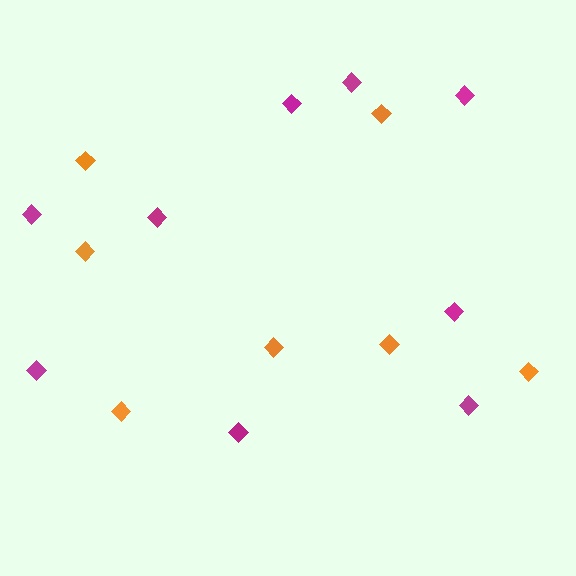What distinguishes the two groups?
There are 2 groups: one group of orange diamonds (7) and one group of magenta diamonds (9).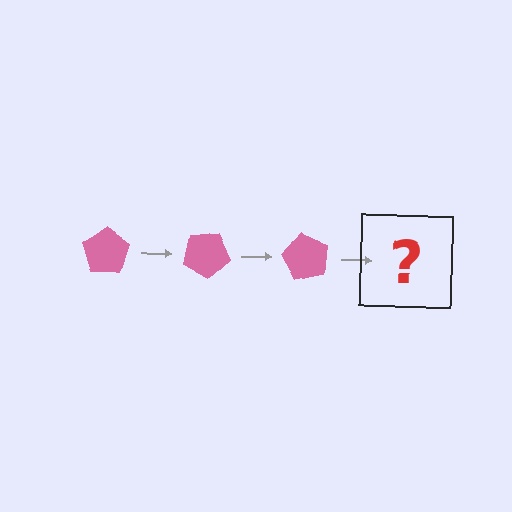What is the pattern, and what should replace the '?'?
The pattern is that the pentagon rotates 30 degrees each step. The '?' should be a pink pentagon rotated 90 degrees.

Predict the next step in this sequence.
The next step is a pink pentagon rotated 90 degrees.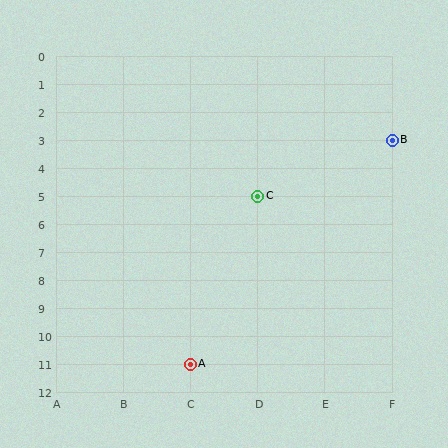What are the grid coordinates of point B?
Point B is at grid coordinates (F, 3).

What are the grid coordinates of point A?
Point A is at grid coordinates (C, 11).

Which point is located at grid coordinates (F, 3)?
Point B is at (F, 3).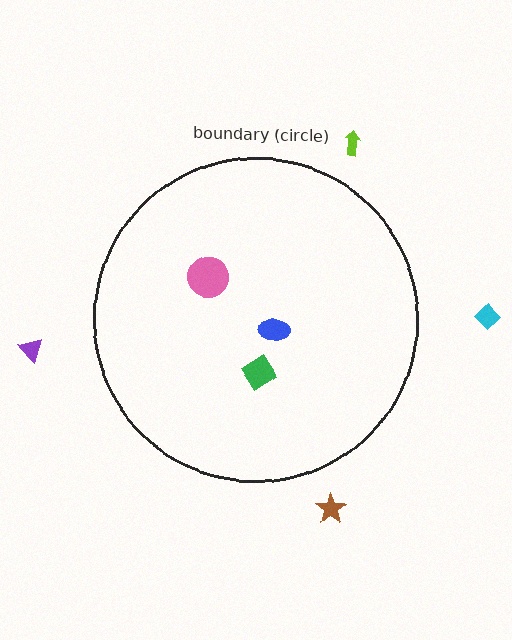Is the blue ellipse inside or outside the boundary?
Inside.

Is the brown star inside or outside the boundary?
Outside.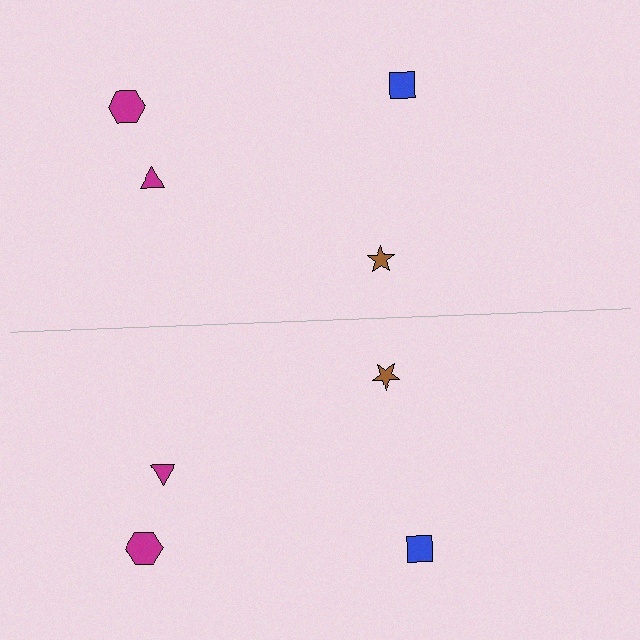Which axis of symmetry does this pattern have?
The pattern has a horizontal axis of symmetry running through the center of the image.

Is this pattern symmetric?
Yes, this pattern has bilateral (reflection) symmetry.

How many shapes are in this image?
There are 8 shapes in this image.